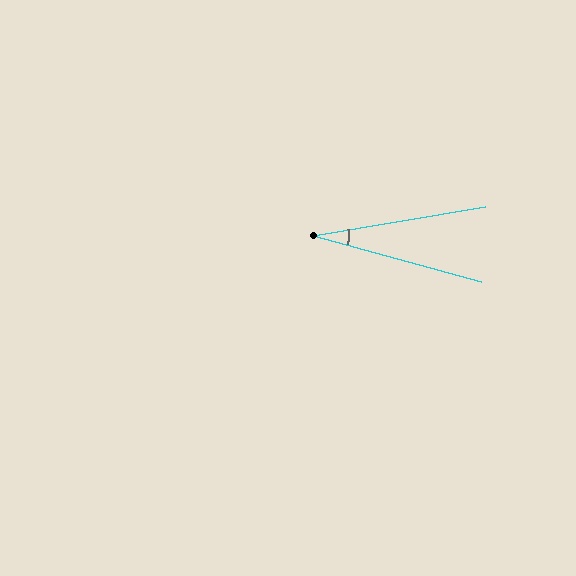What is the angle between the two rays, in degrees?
Approximately 25 degrees.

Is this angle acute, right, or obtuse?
It is acute.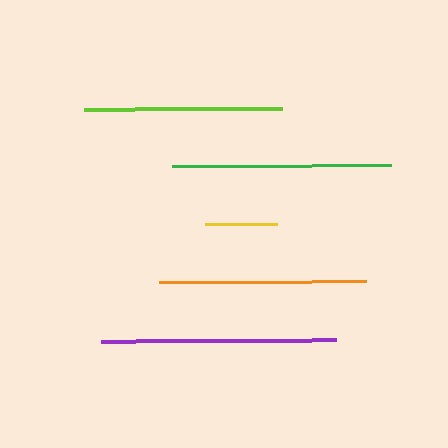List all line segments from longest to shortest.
From longest to shortest: purple, green, orange, lime, yellow.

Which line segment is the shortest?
The yellow line is the shortest at approximately 72 pixels.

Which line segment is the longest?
The purple line is the longest at approximately 234 pixels.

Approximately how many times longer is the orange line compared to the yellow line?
The orange line is approximately 2.9 times the length of the yellow line.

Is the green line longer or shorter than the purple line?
The purple line is longer than the green line.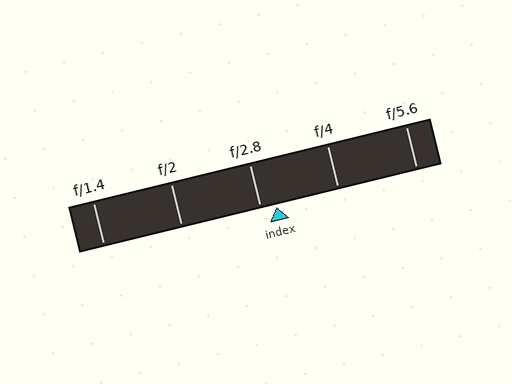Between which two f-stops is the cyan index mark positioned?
The index mark is between f/2.8 and f/4.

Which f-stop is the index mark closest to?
The index mark is closest to f/2.8.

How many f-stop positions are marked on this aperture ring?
There are 5 f-stop positions marked.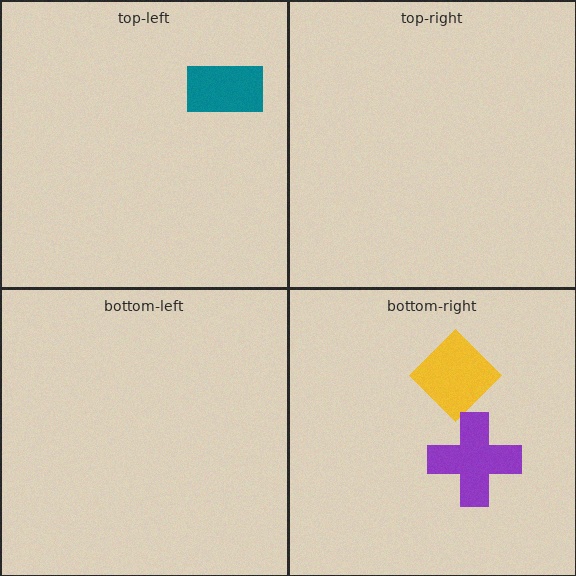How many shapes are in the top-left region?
1.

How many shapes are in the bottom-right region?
2.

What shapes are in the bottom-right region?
The yellow diamond, the purple cross.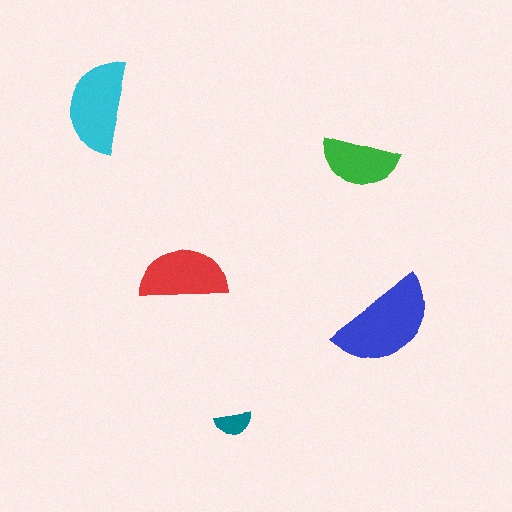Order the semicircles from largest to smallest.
the blue one, the cyan one, the red one, the green one, the teal one.